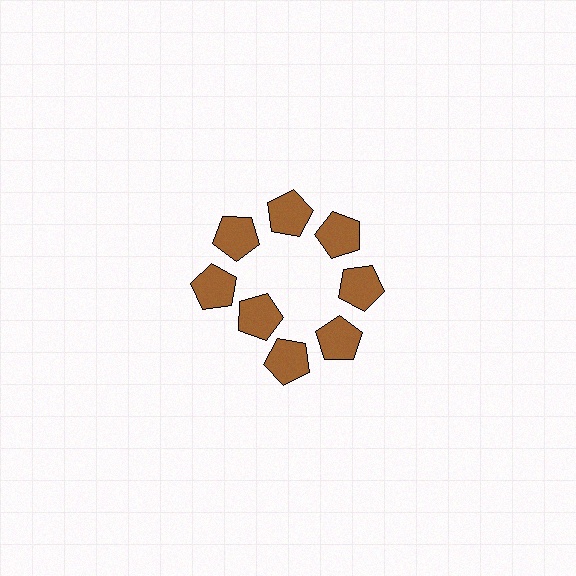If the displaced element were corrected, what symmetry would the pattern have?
It would have 8-fold rotational symmetry — the pattern would map onto itself every 45 degrees.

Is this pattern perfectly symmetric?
No. The 8 brown pentagons are arranged in a ring, but one element near the 8 o'clock position is pulled inward toward the center, breaking the 8-fold rotational symmetry.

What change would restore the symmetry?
The symmetry would be restored by moving it outward, back onto the ring so that all 8 pentagons sit at equal angles and equal distance from the center.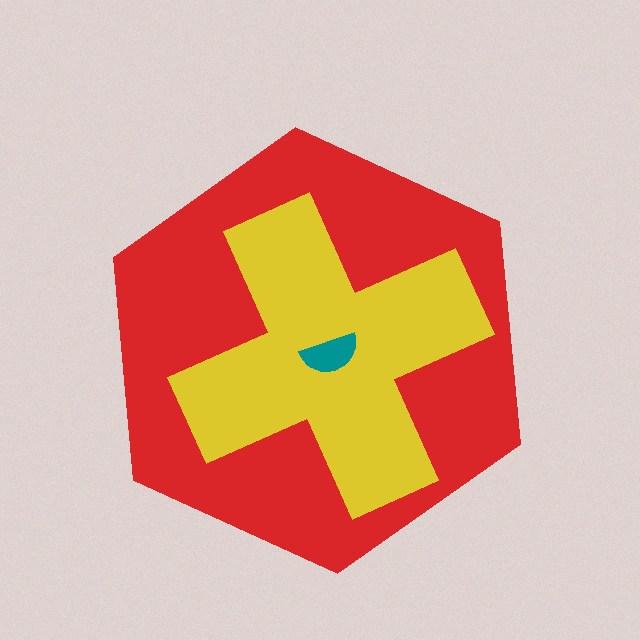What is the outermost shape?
The red hexagon.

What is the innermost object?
The teal semicircle.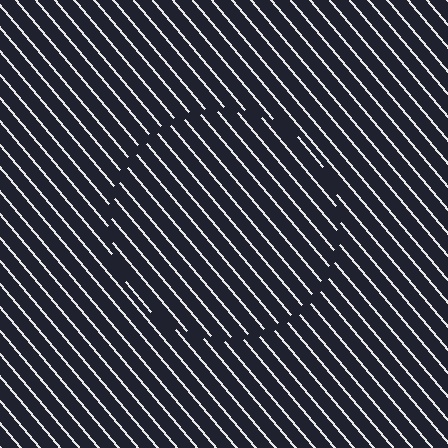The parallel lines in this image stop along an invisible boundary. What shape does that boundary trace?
An illusory circle. The interior of the shape contains the same grating, shifted by half a period — the contour is defined by the phase discontinuity where line-ends from the inner and outer gratings abut.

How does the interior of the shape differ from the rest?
The interior of the shape contains the same grating, shifted by half a period — the contour is defined by the phase discontinuity where line-ends from the inner and outer gratings abut.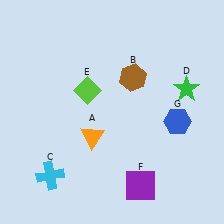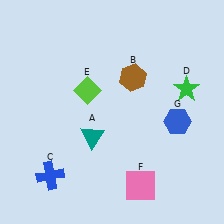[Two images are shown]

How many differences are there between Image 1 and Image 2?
There are 3 differences between the two images.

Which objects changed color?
A changed from orange to teal. C changed from cyan to blue. F changed from purple to pink.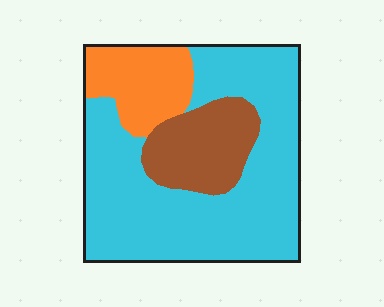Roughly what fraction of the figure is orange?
Orange covers roughly 15% of the figure.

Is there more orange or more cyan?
Cyan.